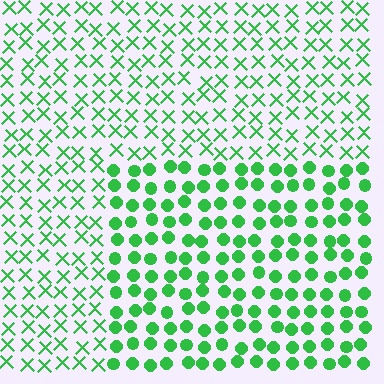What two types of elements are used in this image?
The image uses circles inside the rectangle region and X marks outside it.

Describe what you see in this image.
The image is filled with small green elements arranged in a uniform grid. A rectangle-shaped region contains circles, while the surrounding area contains X marks. The boundary is defined purely by the change in element shape.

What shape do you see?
I see a rectangle.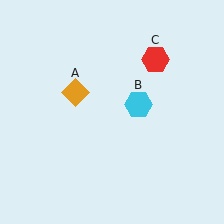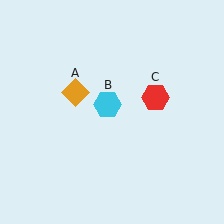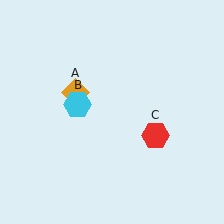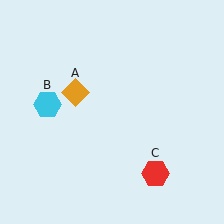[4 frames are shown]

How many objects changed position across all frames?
2 objects changed position: cyan hexagon (object B), red hexagon (object C).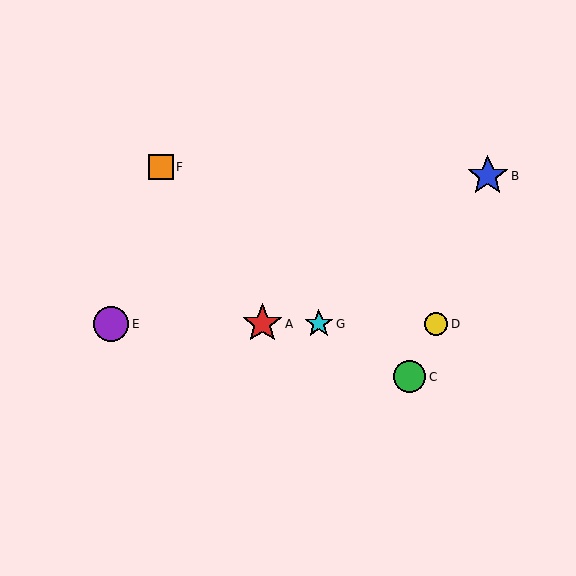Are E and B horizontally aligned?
No, E is at y≈324 and B is at y≈176.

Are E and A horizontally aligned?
Yes, both are at y≈324.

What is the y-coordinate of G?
Object G is at y≈324.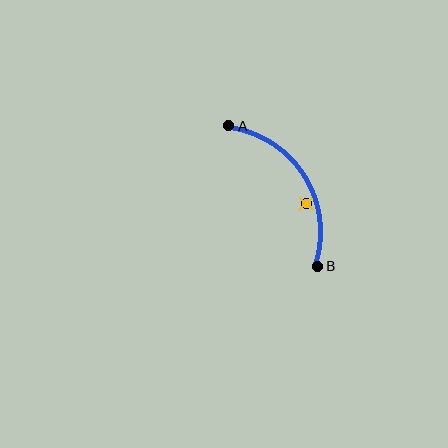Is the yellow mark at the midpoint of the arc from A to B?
No — the yellow mark does not lie on the arc at all. It sits slightly inside the curve.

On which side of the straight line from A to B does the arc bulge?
The arc bulges to the right of the straight line connecting A and B.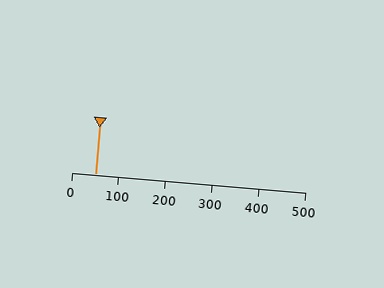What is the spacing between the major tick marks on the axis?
The major ticks are spaced 100 apart.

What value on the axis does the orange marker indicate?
The marker indicates approximately 50.